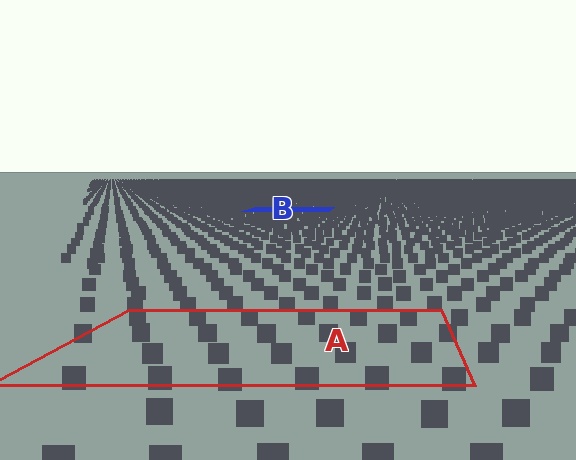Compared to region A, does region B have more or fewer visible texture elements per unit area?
Region B has more texture elements per unit area — they are packed more densely because it is farther away.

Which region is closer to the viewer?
Region A is closer. The texture elements there are larger and more spread out.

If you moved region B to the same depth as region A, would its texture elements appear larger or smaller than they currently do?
They would appear larger. At a closer depth, the same texture elements are projected at a bigger on-screen size.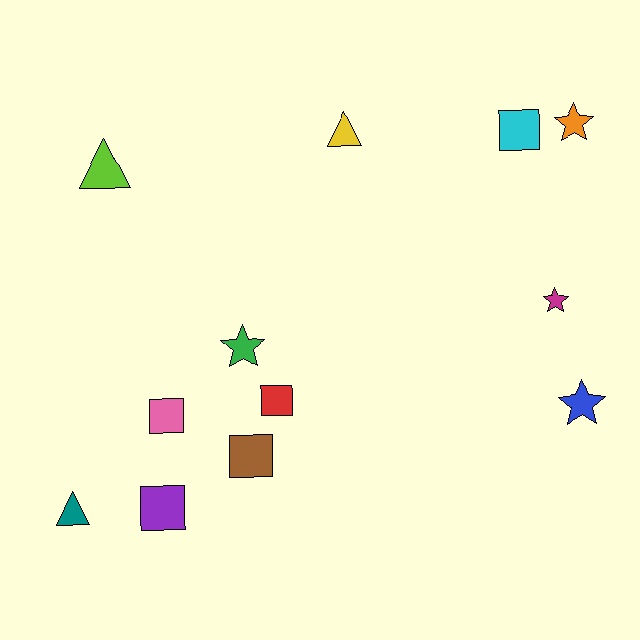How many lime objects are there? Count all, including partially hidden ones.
There is 1 lime object.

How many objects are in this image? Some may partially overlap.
There are 12 objects.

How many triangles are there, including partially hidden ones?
There are 3 triangles.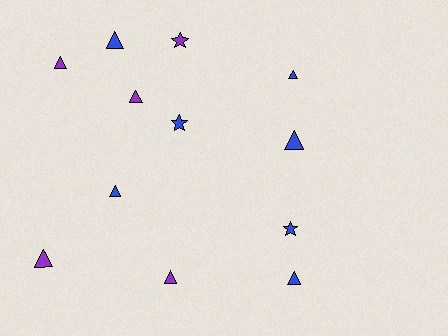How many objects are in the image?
There are 12 objects.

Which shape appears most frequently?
Triangle, with 9 objects.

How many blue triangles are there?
There are 5 blue triangles.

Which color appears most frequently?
Blue, with 7 objects.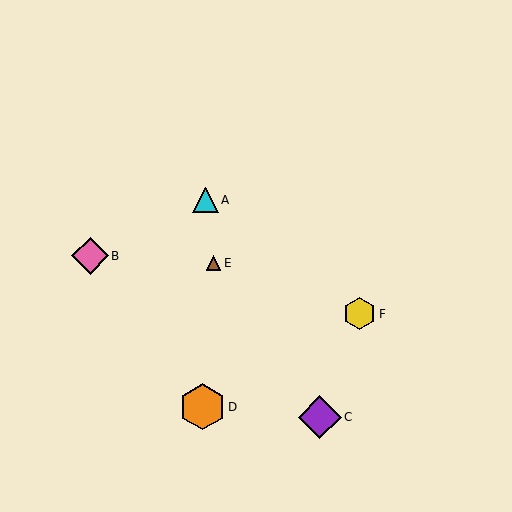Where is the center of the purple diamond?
The center of the purple diamond is at (320, 417).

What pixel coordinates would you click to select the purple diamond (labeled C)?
Click at (320, 417) to select the purple diamond C.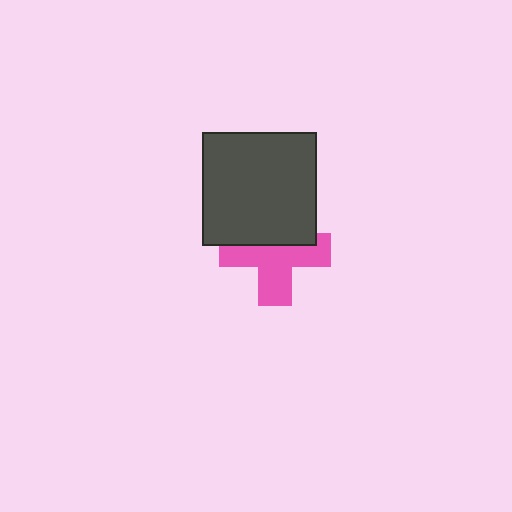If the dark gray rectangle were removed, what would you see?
You would see the complete pink cross.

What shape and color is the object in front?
The object in front is a dark gray rectangle.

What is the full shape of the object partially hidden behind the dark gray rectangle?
The partially hidden object is a pink cross.